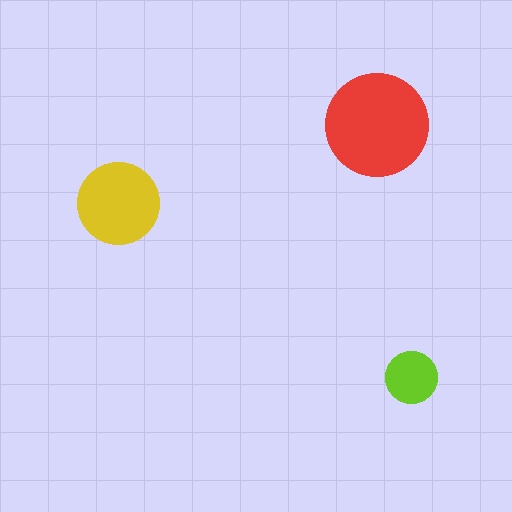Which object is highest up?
The red circle is topmost.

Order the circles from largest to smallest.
the red one, the yellow one, the lime one.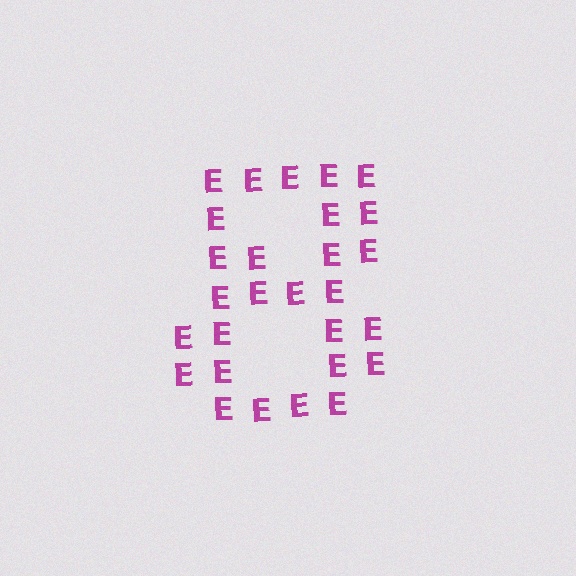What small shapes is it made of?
It is made of small letter E's.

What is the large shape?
The large shape is the digit 8.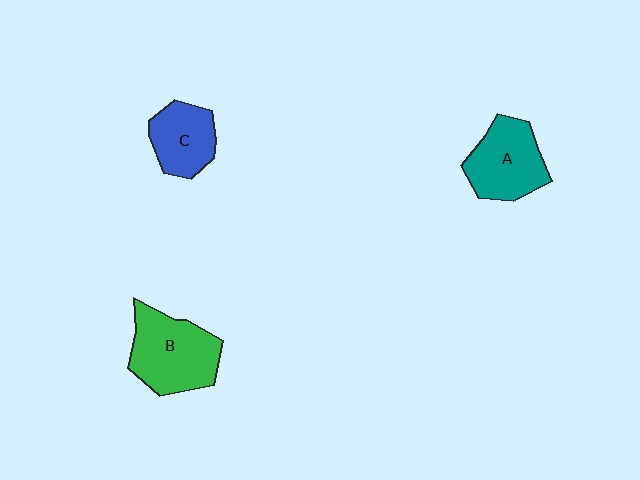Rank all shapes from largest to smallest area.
From largest to smallest: B (green), A (teal), C (blue).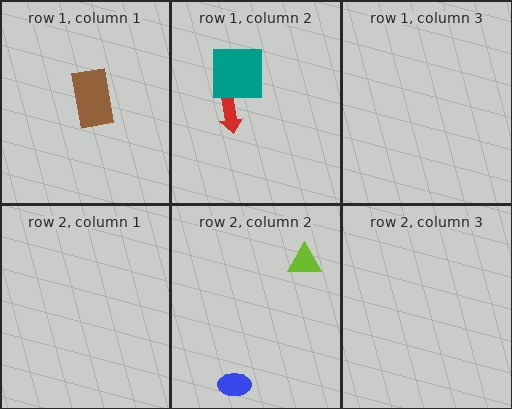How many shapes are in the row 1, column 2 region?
2.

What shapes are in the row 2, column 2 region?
The blue ellipse, the lime triangle.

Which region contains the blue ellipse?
The row 2, column 2 region.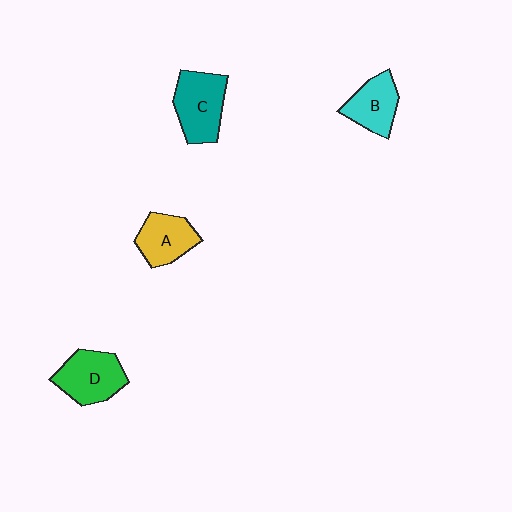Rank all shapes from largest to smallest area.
From largest to smallest: C (teal), D (green), A (yellow), B (cyan).